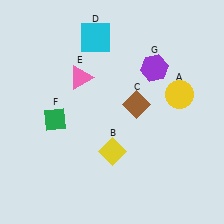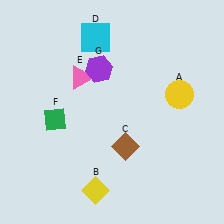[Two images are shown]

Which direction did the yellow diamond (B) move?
The yellow diamond (B) moved down.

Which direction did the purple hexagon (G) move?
The purple hexagon (G) moved left.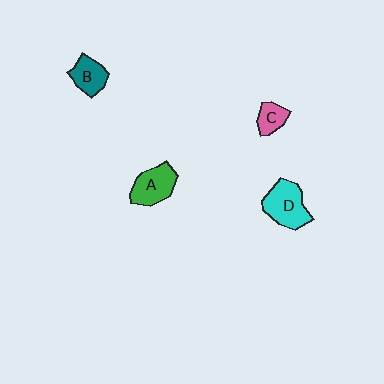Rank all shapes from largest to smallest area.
From largest to smallest: D (cyan), A (green), B (teal), C (pink).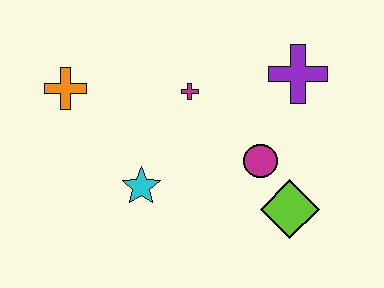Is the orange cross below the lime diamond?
No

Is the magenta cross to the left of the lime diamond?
Yes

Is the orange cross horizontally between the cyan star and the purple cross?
No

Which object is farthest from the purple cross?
The orange cross is farthest from the purple cross.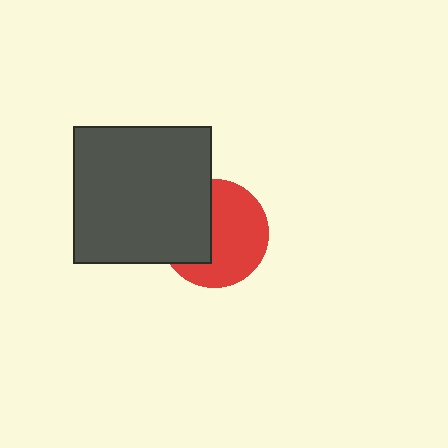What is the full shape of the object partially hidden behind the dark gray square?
The partially hidden object is a red circle.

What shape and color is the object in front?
The object in front is a dark gray square.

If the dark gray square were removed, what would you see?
You would see the complete red circle.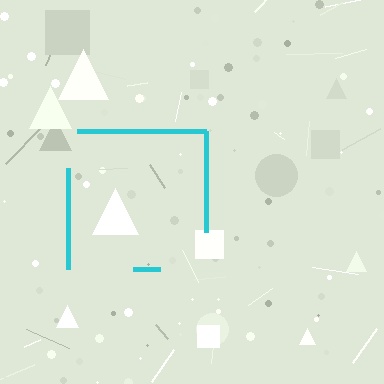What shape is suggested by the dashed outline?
The dashed outline suggests a square.